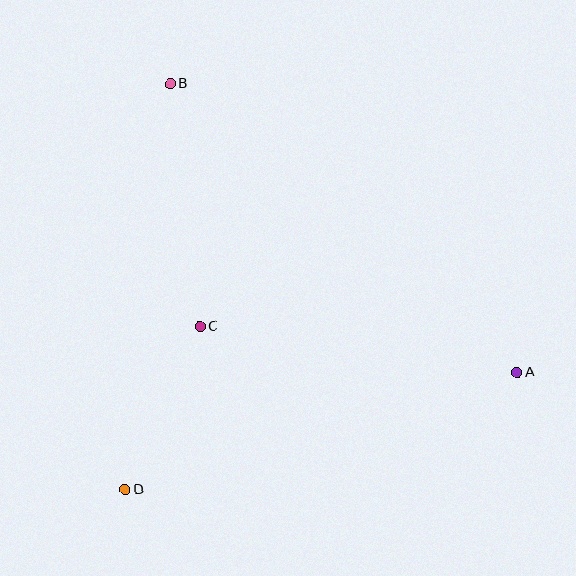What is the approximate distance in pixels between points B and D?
The distance between B and D is approximately 409 pixels.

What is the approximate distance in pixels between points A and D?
The distance between A and D is approximately 409 pixels.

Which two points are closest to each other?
Points C and D are closest to each other.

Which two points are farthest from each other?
Points A and B are farthest from each other.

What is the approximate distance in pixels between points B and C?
The distance between B and C is approximately 245 pixels.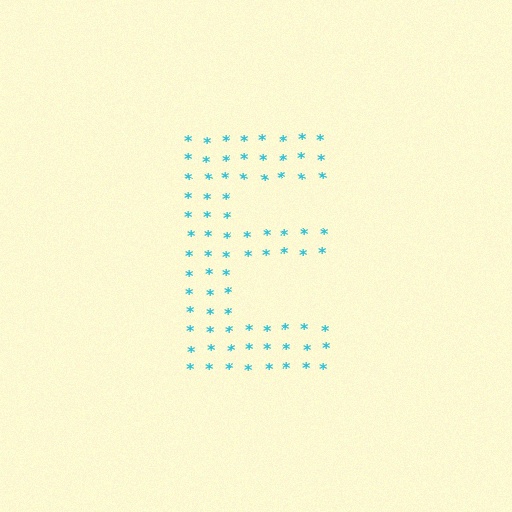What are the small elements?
The small elements are asterisks.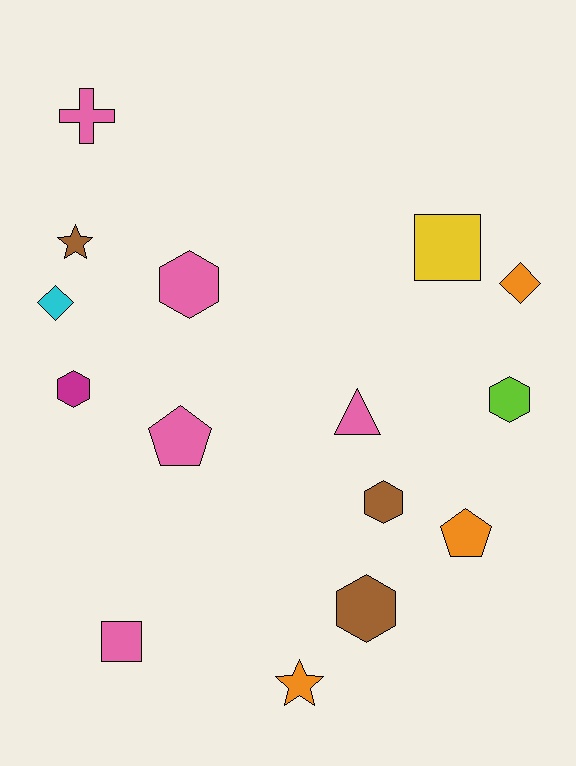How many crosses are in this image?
There is 1 cross.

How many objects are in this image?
There are 15 objects.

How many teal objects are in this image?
There are no teal objects.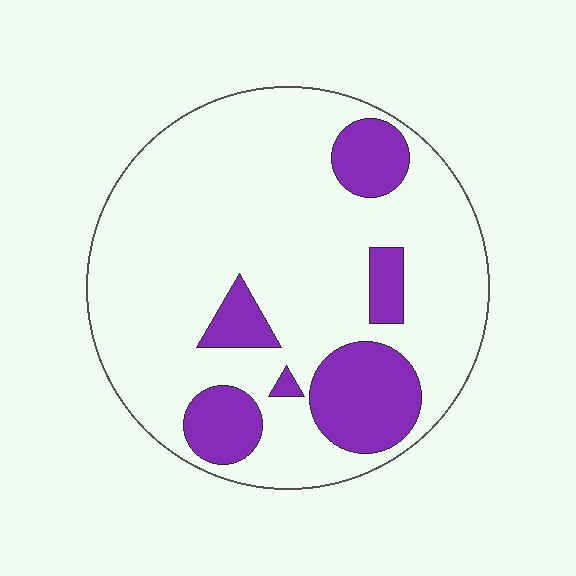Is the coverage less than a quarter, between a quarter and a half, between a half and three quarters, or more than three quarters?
Less than a quarter.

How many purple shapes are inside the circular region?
6.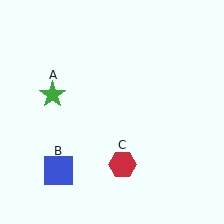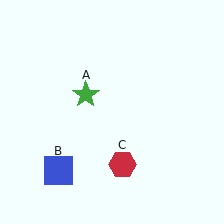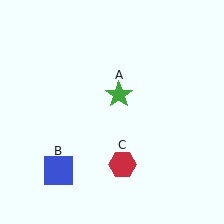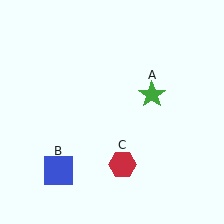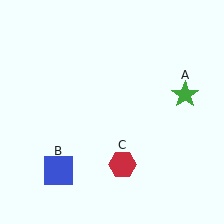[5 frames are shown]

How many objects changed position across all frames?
1 object changed position: green star (object A).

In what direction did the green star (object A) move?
The green star (object A) moved right.